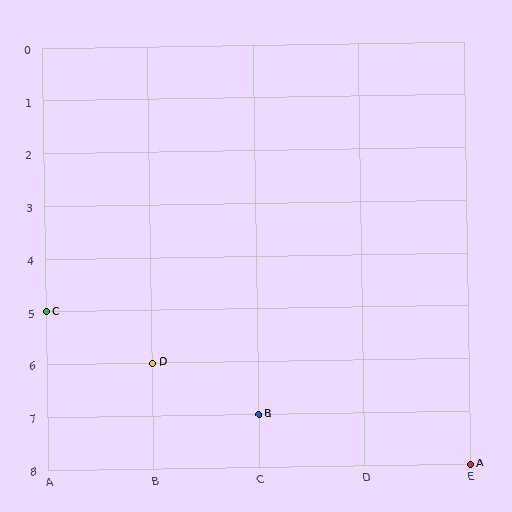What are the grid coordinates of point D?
Point D is at grid coordinates (B, 6).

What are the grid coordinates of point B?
Point B is at grid coordinates (C, 7).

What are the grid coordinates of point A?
Point A is at grid coordinates (E, 8).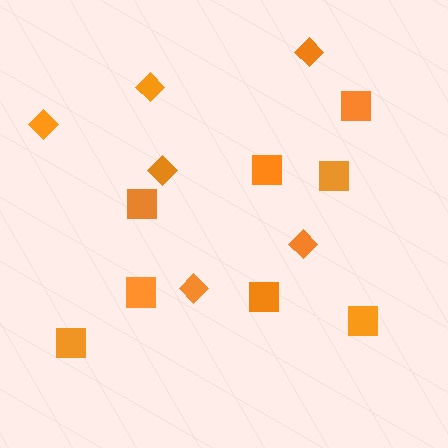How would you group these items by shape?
There are 2 groups: one group of diamonds (6) and one group of squares (8).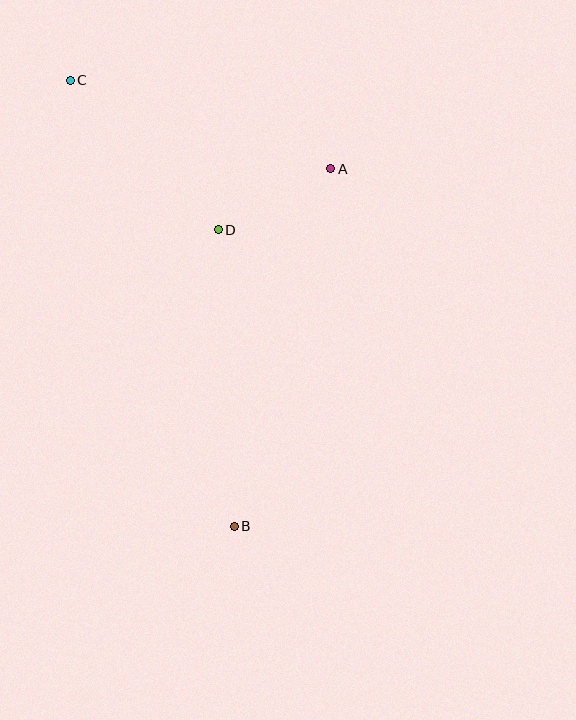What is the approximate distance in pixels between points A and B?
The distance between A and B is approximately 370 pixels.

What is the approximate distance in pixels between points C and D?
The distance between C and D is approximately 211 pixels.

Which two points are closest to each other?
Points A and D are closest to each other.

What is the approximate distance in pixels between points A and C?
The distance between A and C is approximately 275 pixels.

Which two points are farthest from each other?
Points B and C are farthest from each other.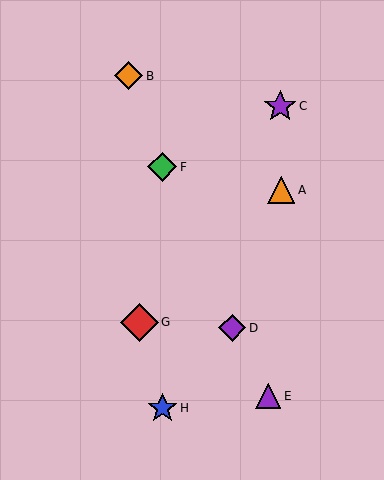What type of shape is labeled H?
Shape H is a blue star.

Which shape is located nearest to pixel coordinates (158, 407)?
The blue star (labeled H) at (163, 408) is nearest to that location.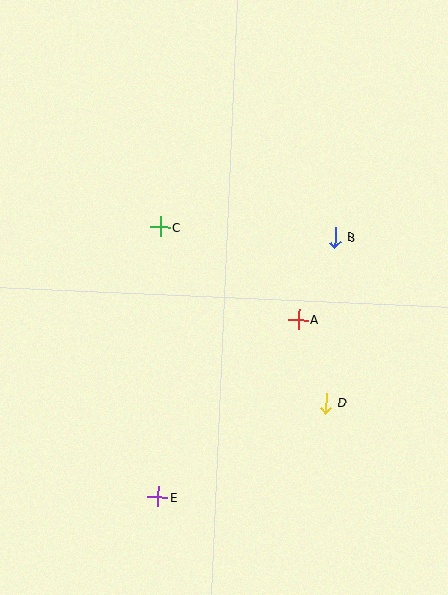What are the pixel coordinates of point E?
Point E is at (158, 497).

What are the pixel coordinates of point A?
Point A is at (299, 319).